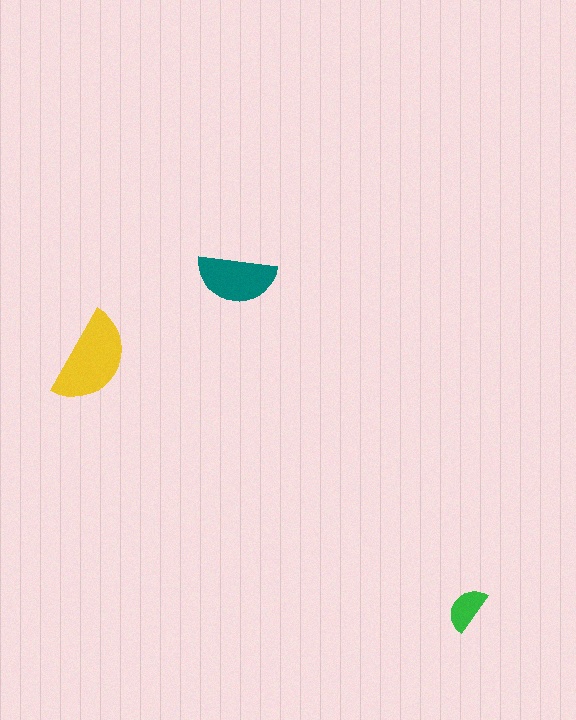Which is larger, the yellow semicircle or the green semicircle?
The yellow one.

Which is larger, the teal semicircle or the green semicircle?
The teal one.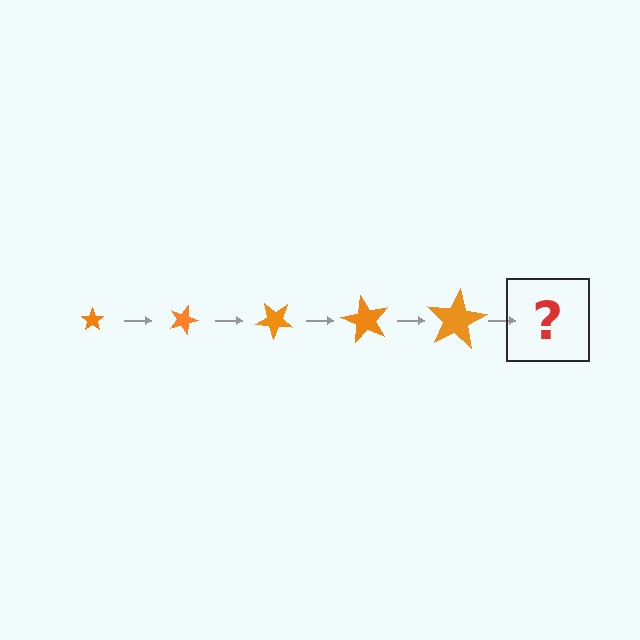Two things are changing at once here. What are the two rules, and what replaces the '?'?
The two rules are that the star grows larger each step and it rotates 20 degrees each step. The '?' should be a star, larger than the previous one and rotated 100 degrees from the start.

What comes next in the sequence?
The next element should be a star, larger than the previous one and rotated 100 degrees from the start.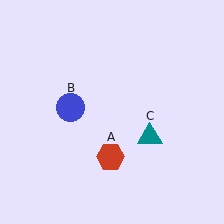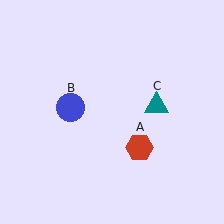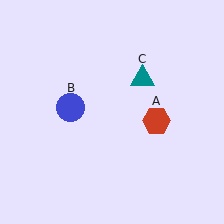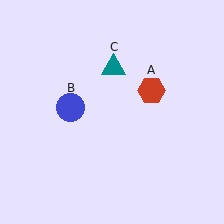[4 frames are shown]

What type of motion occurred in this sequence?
The red hexagon (object A), teal triangle (object C) rotated counterclockwise around the center of the scene.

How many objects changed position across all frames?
2 objects changed position: red hexagon (object A), teal triangle (object C).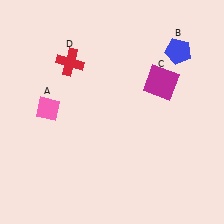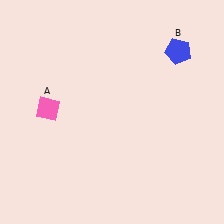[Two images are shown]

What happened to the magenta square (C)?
The magenta square (C) was removed in Image 2. It was in the top-right area of Image 1.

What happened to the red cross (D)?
The red cross (D) was removed in Image 2. It was in the top-left area of Image 1.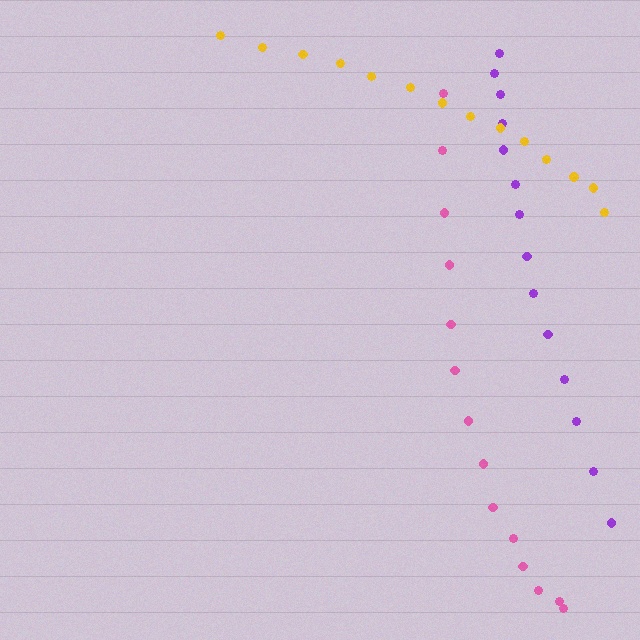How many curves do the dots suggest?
There are 3 distinct paths.